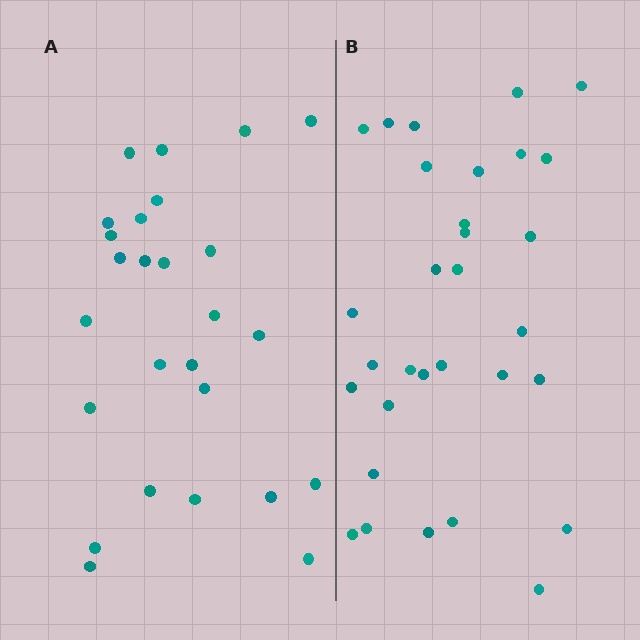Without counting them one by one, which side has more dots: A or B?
Region B (the right region) has more dots.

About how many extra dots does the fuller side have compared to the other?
Region B has about 5 more dots than region A.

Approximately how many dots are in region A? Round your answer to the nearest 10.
About 30 dots. (The exact count is 26, which rounds to 30.)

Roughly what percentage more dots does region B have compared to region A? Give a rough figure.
About 20% more.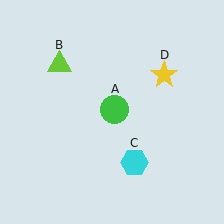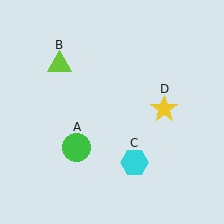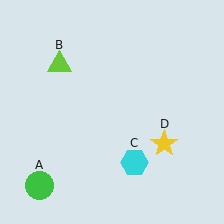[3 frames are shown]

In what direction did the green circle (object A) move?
The green circle (object A) moved down and to the left.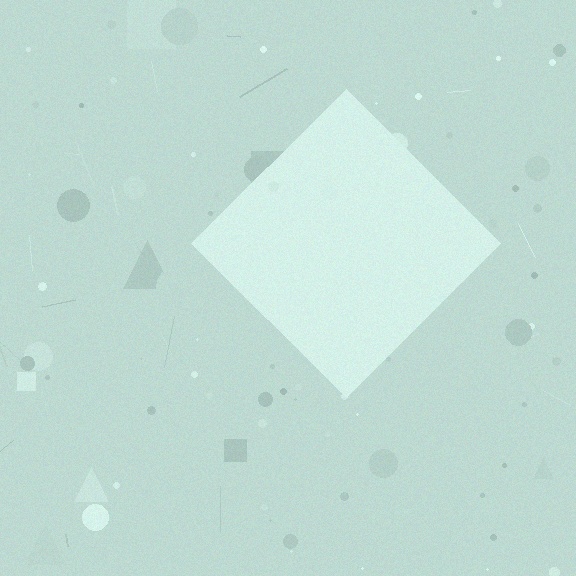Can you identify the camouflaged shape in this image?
The camouflaged shape is a diamond.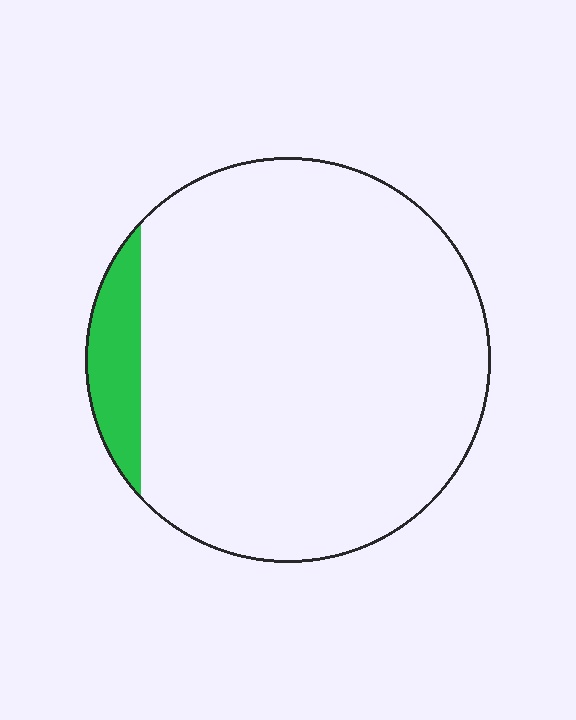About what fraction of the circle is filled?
About one tenth (1/10).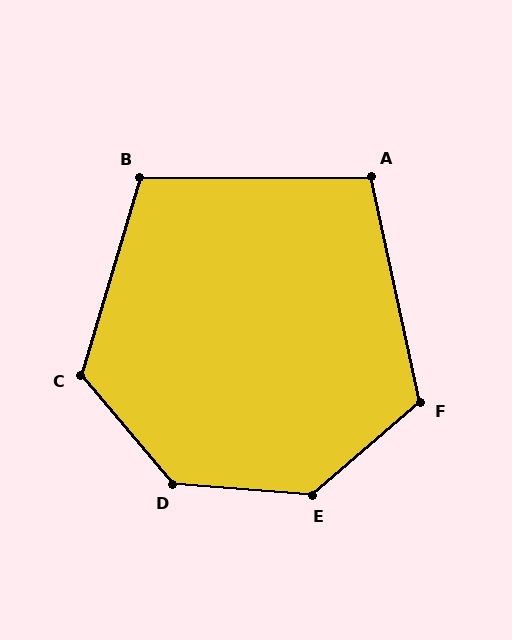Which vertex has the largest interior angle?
D, at approximately 135 degrees.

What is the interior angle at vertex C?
Approximately 123 degrees (obtuse).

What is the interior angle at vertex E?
Approximately 135 degrees (obtuse).